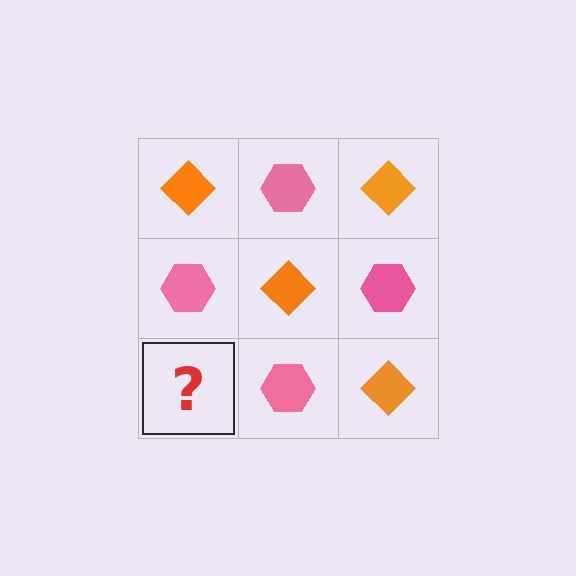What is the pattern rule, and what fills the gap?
The rule is that it alternates orange diamond and pink hexagon in a checkerboard pattern. The gap should be filled with an orange diamond.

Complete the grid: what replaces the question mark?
The question mark should be replaced with an orange diamond.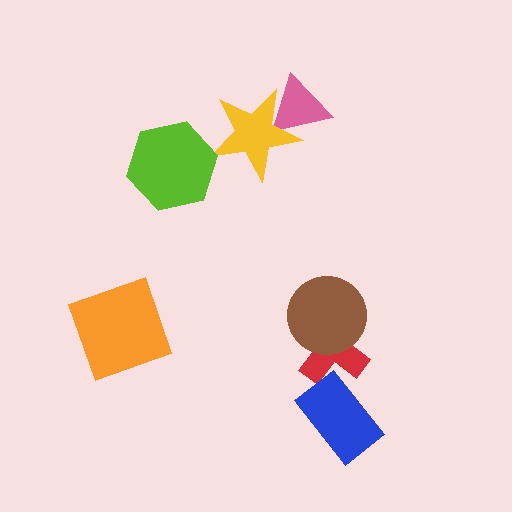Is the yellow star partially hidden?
No, no other shape covers it.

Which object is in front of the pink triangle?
The yellow star is in front of the pink triangle.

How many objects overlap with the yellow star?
1 object overlaps with the yellow star.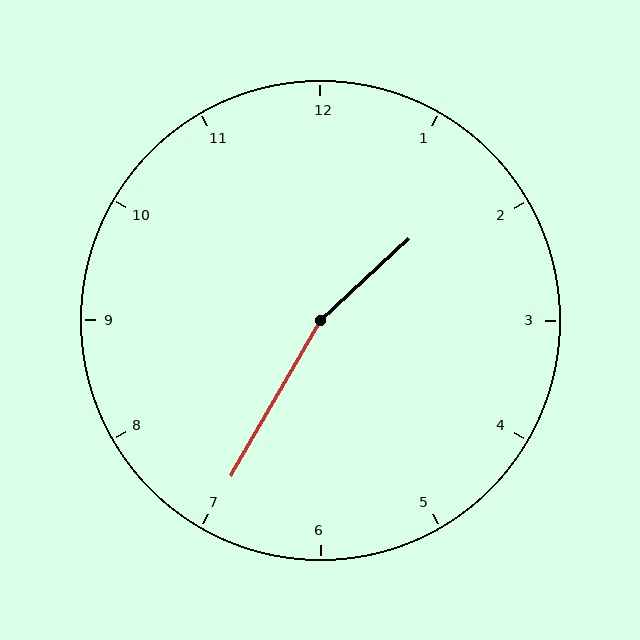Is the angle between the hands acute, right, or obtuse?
It is obtuse.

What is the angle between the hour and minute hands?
Approximately 162 degrees.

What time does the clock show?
1:35.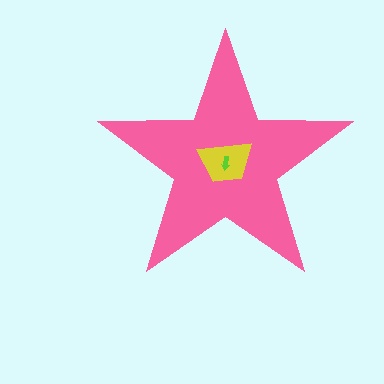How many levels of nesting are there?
3.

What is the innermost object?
The lime arrow.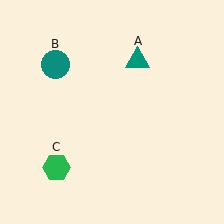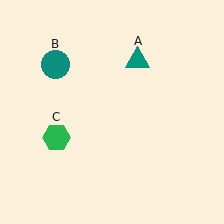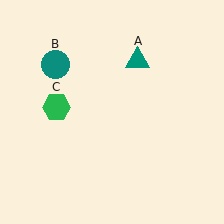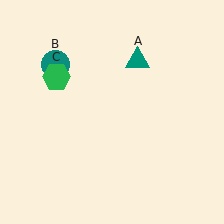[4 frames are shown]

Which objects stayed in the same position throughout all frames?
Teal triangle (object A) and teal circle (object B) remained stationary.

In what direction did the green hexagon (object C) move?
The green hexagon (object C) moved up.